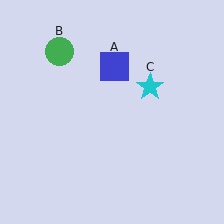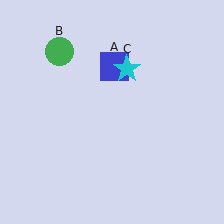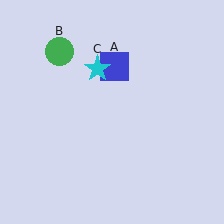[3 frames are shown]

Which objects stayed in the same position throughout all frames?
Blue square (object A) and green circle (object B) remained stationary.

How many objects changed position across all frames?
1 object changed position: cyan star (object C).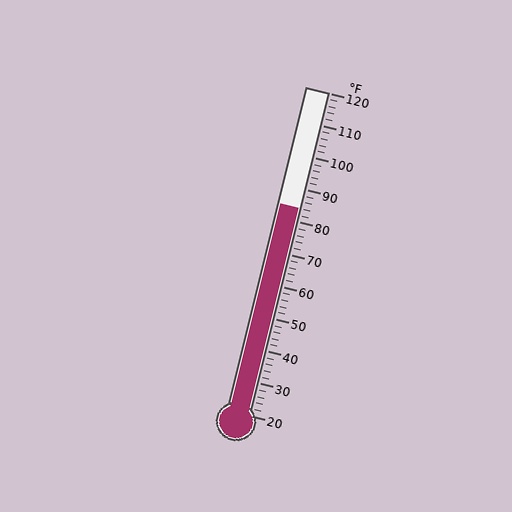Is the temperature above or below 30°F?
The temperature is above 30°F.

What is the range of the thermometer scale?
The thermometer scale ranges from 20°F to 120°F.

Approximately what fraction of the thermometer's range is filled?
The thermometer is filled to approximately 65% of its range.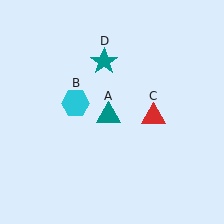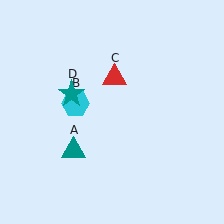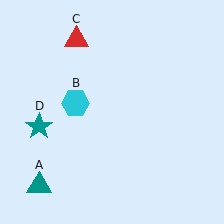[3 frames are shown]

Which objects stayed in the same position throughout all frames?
Cyan hexagon (object B) remained stationary.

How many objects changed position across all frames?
3 objects changed position: teal triangle (object A), red triangle (object C), teal star (object D).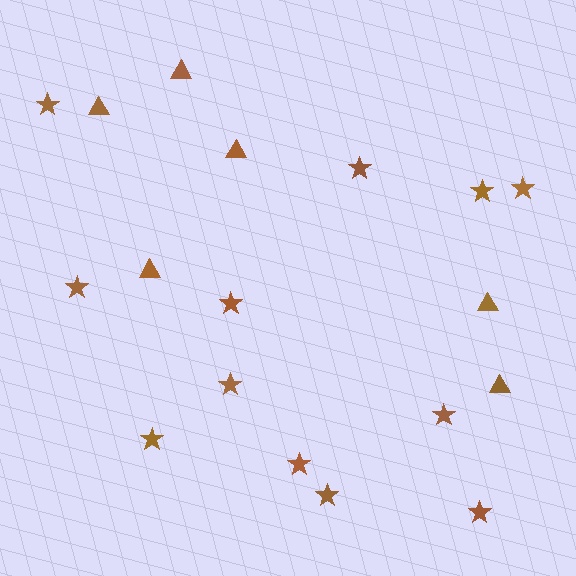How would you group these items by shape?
There are 2 groups: one group of triangles (6) and one group of stars (12).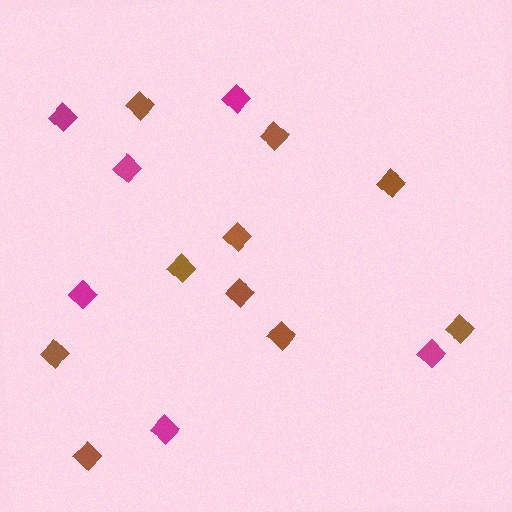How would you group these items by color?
There are 2 groups: one group of brown diamonds (10) and one group of magenta diamonds (6).